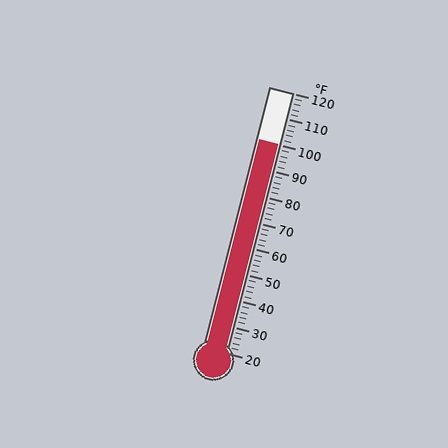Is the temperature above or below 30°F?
The temperature is above 30°F.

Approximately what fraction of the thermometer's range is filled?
The thermometer is filled to approximately 80% of its range.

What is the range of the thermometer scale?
The thermometer scale ranges from 20°F to 120°F.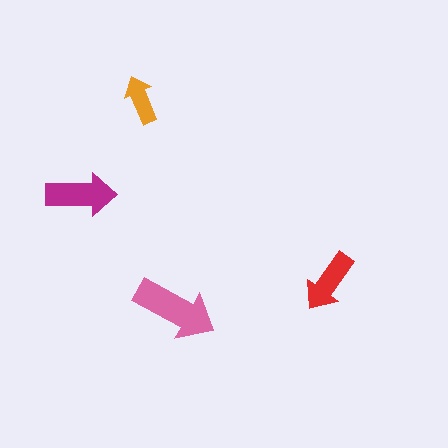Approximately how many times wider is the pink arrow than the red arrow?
About 1.5 times wider.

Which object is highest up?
The orange arrow is topmost.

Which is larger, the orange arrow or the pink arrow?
The pink one.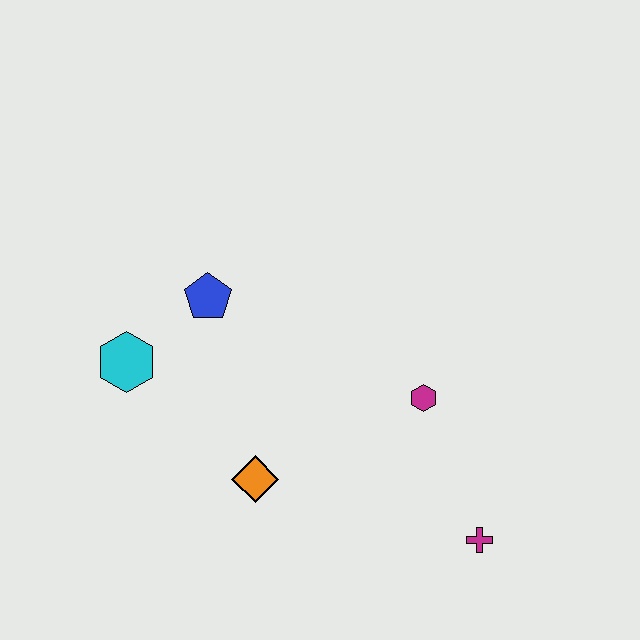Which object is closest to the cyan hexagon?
The blue pentagon is closest to the cyan hexagon.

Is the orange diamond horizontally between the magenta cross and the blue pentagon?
Yes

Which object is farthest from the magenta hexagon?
The cyan hexagon is farthest from the magenta hexagon.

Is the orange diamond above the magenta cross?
Yes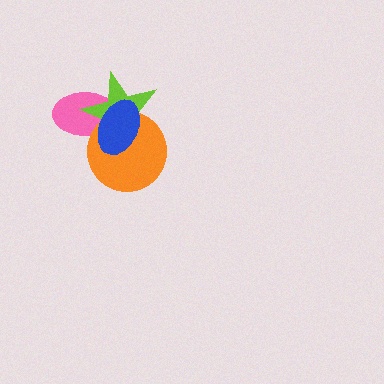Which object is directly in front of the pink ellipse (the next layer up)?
The lime star is directly in front of the pink ellipse.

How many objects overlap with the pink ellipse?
3 objects overlap with the pink ellipse.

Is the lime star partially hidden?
Yes, it is partially covered by another shape.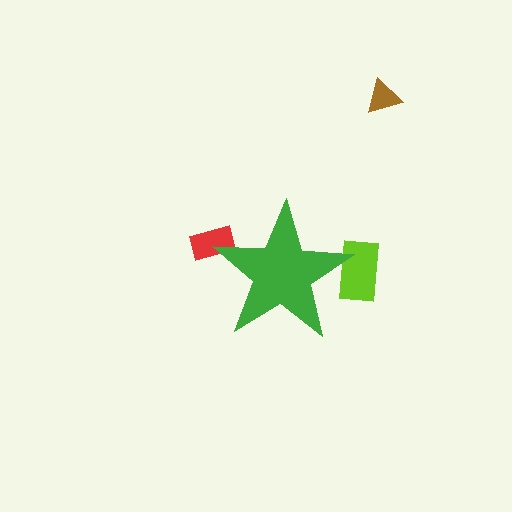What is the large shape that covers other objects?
A green star.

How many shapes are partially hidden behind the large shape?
2 shapes are partially hidden.